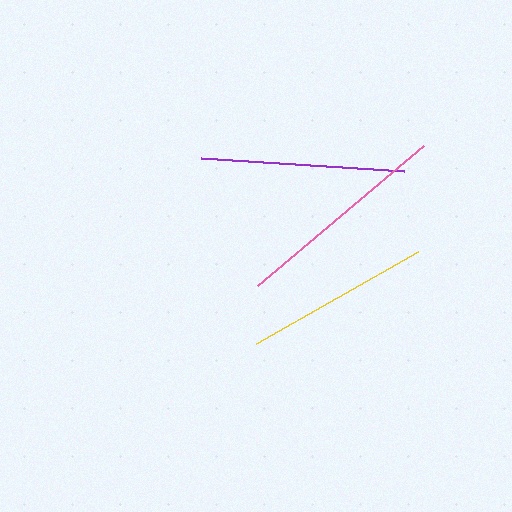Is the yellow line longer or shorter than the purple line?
The purple line is longer than the yellow line.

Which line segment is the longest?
The pink line is the longest at approximately 217 pixels.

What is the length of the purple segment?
The purple segment is approximately 203 pixels long.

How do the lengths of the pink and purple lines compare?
The pink and purple lines are approximately the same length.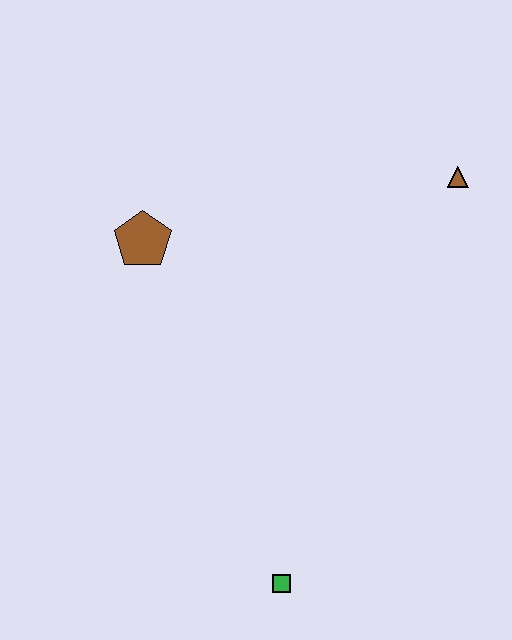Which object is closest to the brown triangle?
The brown pentagon is closest to the brown triangle.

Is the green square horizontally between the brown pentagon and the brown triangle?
Yes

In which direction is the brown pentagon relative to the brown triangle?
The brown pentagon is to the left of the brown triangle.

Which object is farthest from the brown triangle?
The green square is farthest from the brown triangle.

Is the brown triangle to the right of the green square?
Yes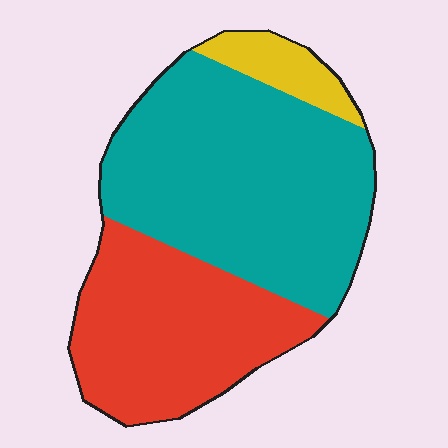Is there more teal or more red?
Teal.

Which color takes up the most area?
Teal, at roughly 55%.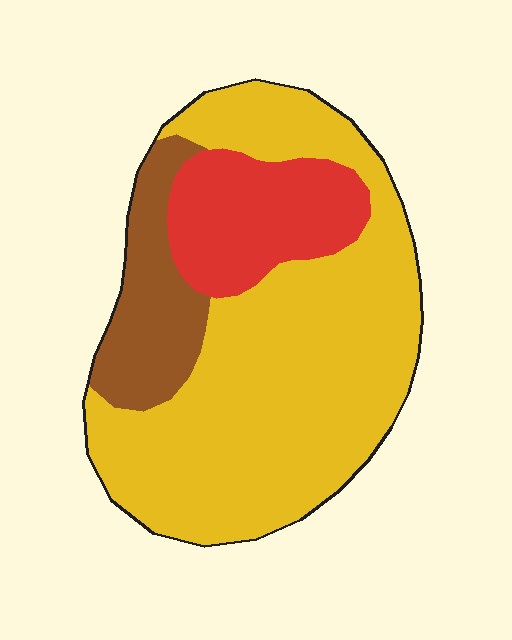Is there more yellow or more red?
Yellow.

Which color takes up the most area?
Yellow, at roughly 65%.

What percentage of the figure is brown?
Brown takes up about one sixth (1/6) of the figure.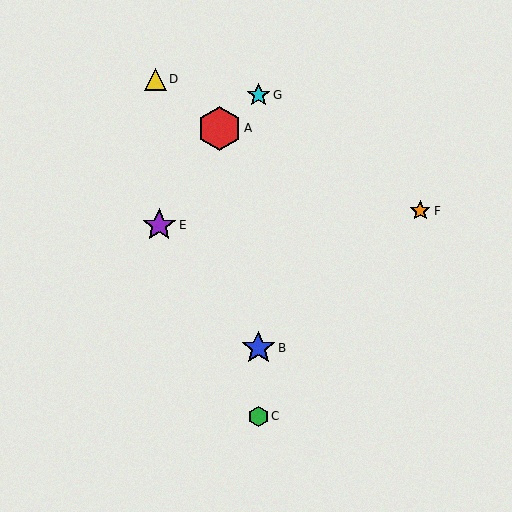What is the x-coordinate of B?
Object B is at x≈258.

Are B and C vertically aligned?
Yes, both are at x≈258.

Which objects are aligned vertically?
Objects B, C, G are aligned vertically.